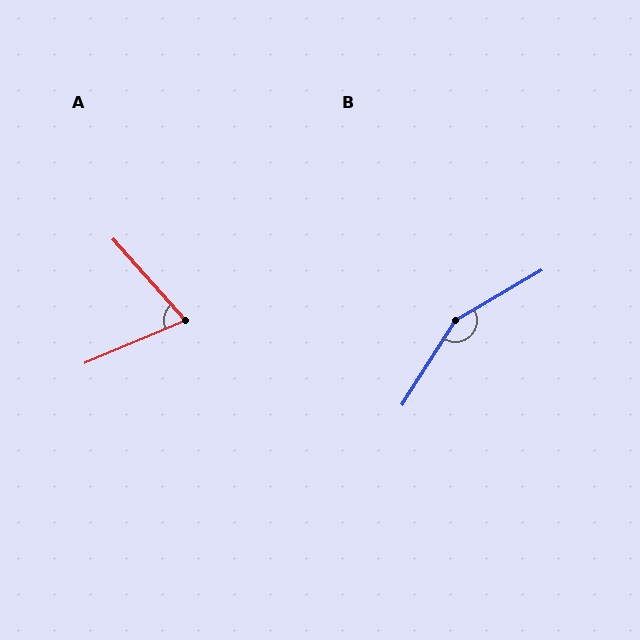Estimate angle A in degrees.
Approximately 71 degrees.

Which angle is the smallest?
A, at approximately 71 degrees.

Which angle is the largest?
B, at approximately 152 degrees.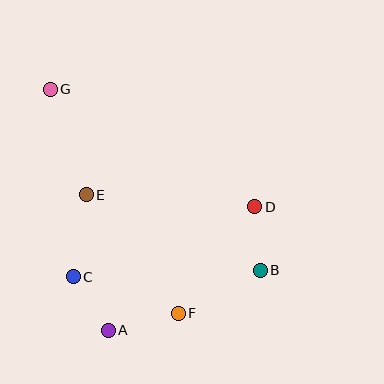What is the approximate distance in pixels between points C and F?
The distance between C and F is approximately 111 pixels.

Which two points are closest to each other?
Points B and D are closest to each other.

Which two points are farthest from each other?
Points B and G are farthest from each other.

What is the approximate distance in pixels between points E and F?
The distance between E and F is approximately 150 pixels.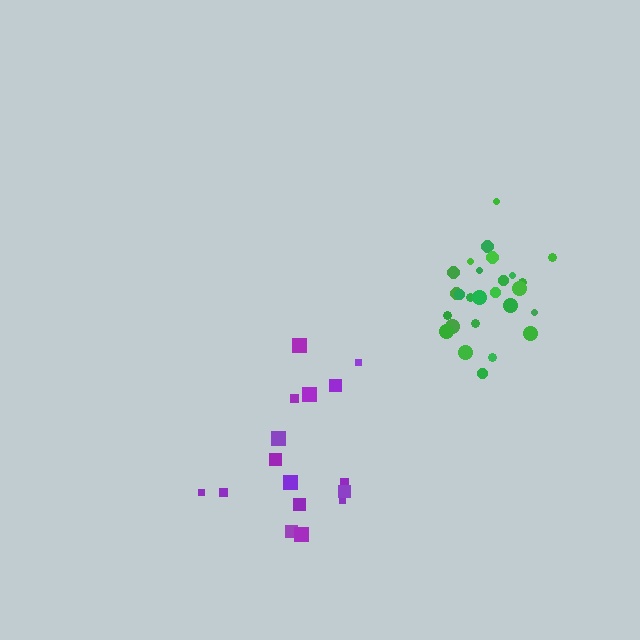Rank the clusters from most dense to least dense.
green, purple.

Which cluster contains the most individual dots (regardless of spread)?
Green (27).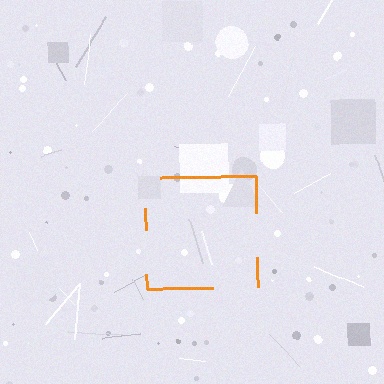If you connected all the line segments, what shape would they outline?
They would outline a square.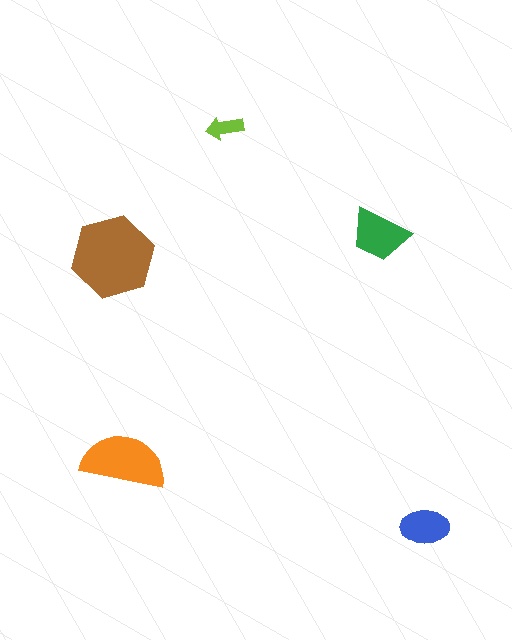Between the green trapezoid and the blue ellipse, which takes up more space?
The green trapezoid.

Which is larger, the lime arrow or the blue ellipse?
The blue ellipse.